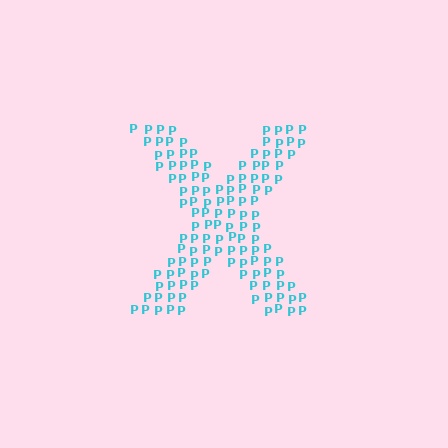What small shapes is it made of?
It is made of small letter P's.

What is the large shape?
The large shape is the letter X.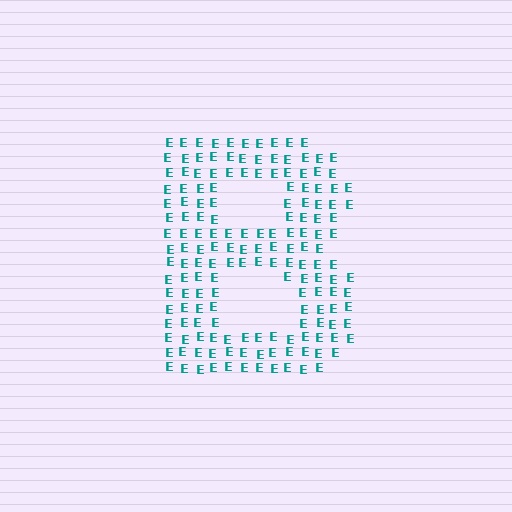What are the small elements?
The small elements are letter E's.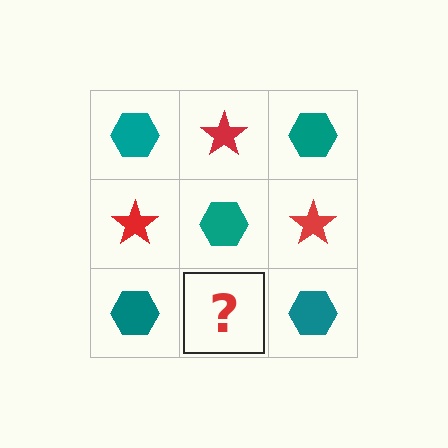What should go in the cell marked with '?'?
The missing cell should contain a red star.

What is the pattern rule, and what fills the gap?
The rule is that it alternates teal hexagon and red star in a checkerboard pattern. The gap should be filled with a red star.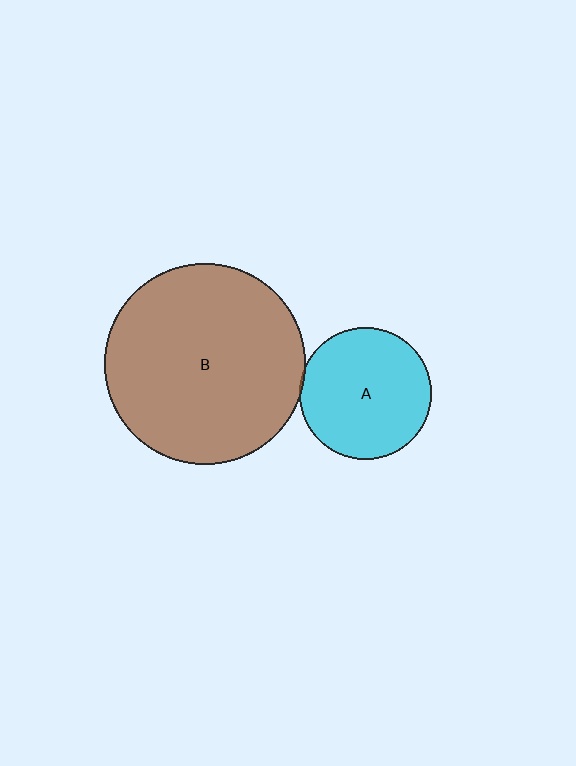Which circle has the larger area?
Circle B (brown).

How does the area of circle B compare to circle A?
Approximately 2.3 times.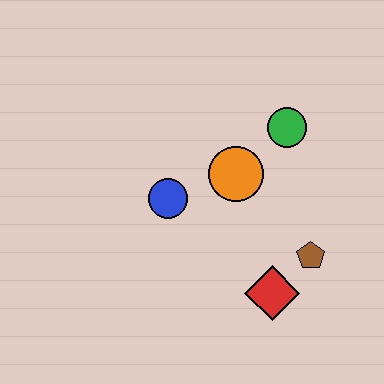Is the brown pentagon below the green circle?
Yes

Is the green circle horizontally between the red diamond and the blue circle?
No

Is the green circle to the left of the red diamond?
No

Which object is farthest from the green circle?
The red diamond is farthest from the green circle.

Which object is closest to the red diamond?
The brown pentagon is closest to the red diamond.